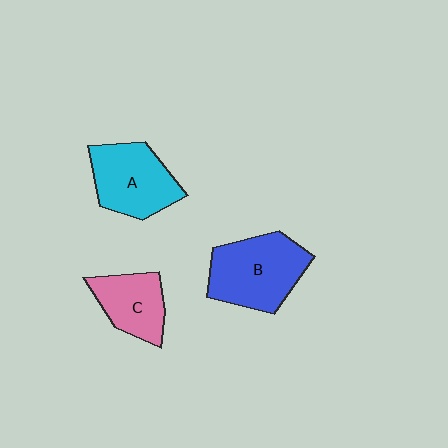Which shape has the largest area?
Shape B (blue).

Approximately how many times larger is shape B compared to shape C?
Approximately 1.5 times.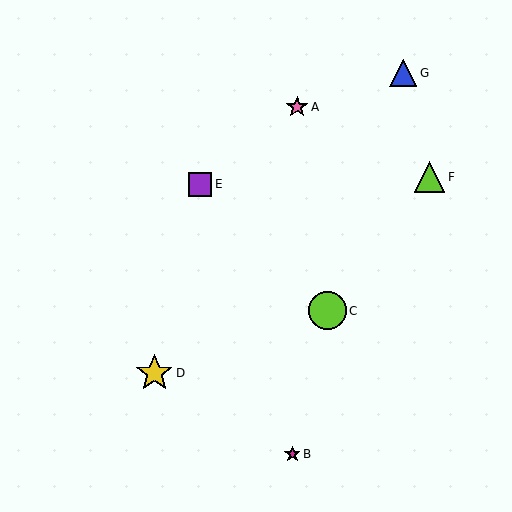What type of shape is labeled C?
Shape C is a lime circle.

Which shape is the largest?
The lime circle (labeled C) is the largest.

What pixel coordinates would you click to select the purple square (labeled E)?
Click at (200, 184) to select the purple square E.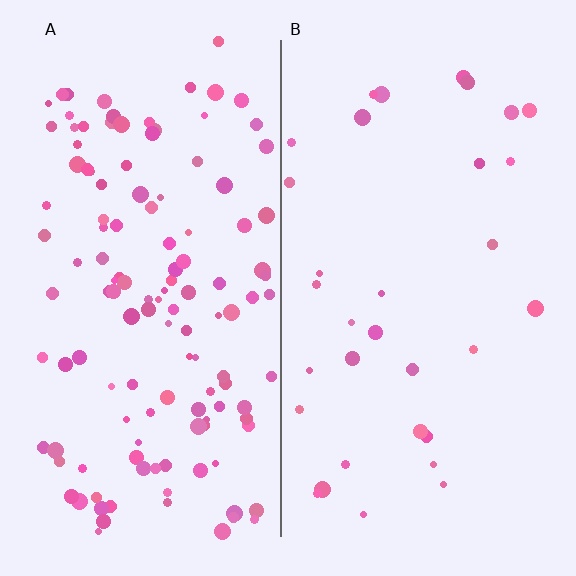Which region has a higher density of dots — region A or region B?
A (the left).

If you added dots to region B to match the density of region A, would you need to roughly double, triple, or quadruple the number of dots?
Approximately quadruple.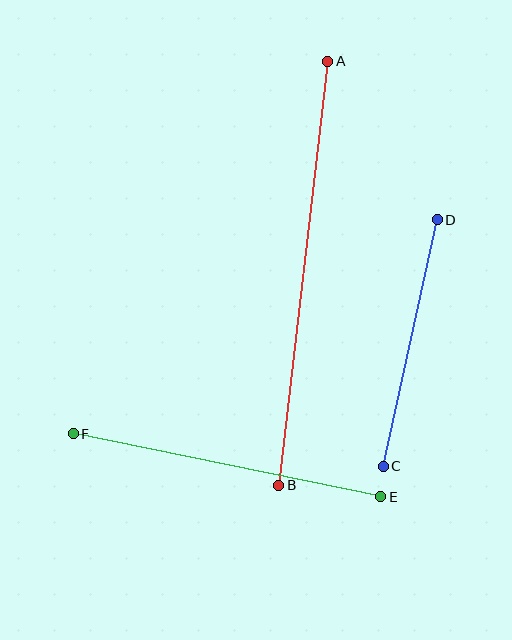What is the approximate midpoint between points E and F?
The midpoint is at approximately (227, 465) pixels.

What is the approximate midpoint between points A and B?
The midpoint is at approximately (303, 273) pixels.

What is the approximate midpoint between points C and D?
The midpoint is at approximately (410, 343) pixels.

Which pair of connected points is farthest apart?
Points A and B are farthest apart.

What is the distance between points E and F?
The distance is approximately 314 pixels.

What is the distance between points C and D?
The distance is approximately 252 pixels.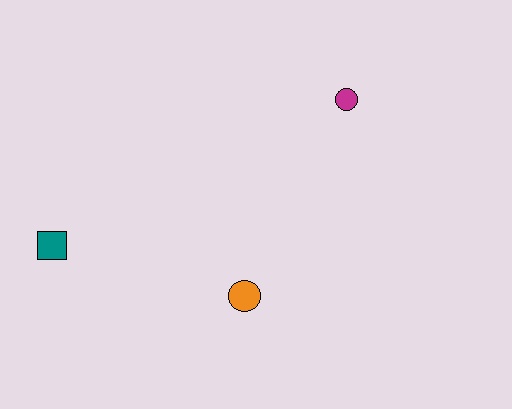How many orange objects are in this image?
There is 1 orange object.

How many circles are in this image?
There are 2 circles.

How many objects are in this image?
There are 3 objects.